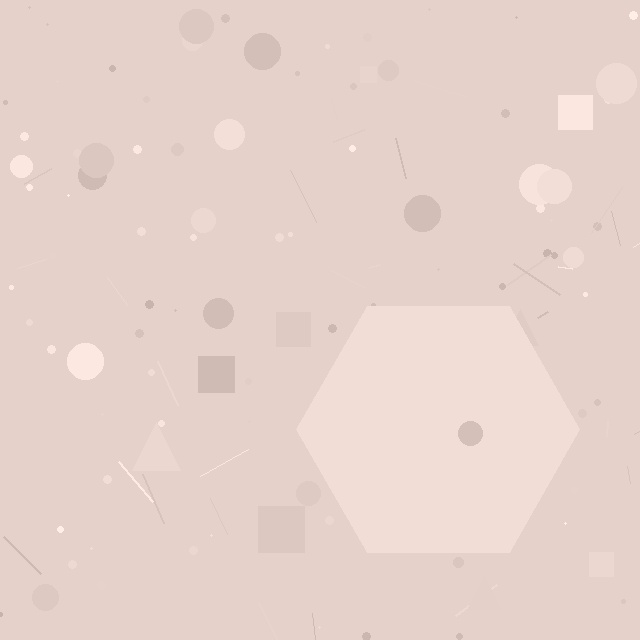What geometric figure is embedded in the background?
A hexagon is embedded in the background.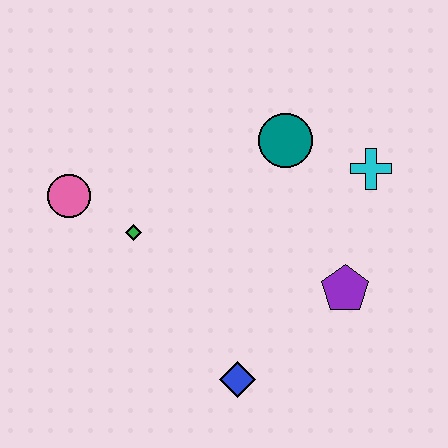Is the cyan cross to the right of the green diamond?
Yes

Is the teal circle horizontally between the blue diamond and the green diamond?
No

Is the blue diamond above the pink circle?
No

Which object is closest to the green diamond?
The pink circle is closest to the green diamond.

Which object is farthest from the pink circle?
The cyan cross is farthest from the pink circle.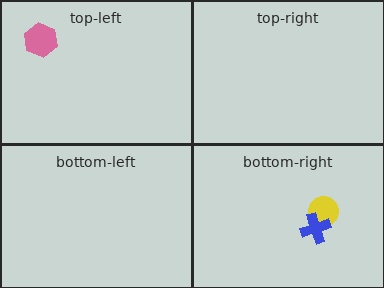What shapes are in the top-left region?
The pink hexagon.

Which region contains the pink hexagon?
The top-left region.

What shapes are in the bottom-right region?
The yellow circle, the blue cross.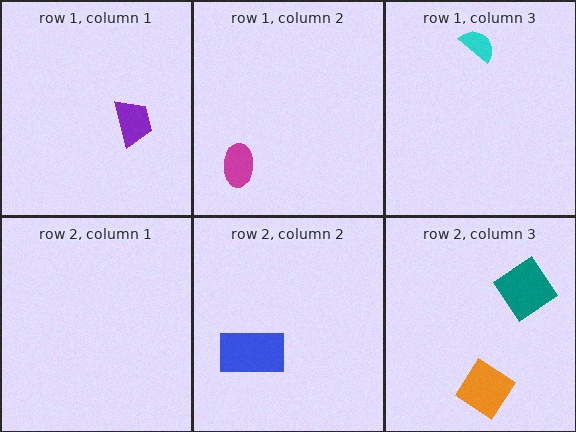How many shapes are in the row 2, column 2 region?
1.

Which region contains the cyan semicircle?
The row 1, column 3 region.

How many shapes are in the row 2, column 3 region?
2.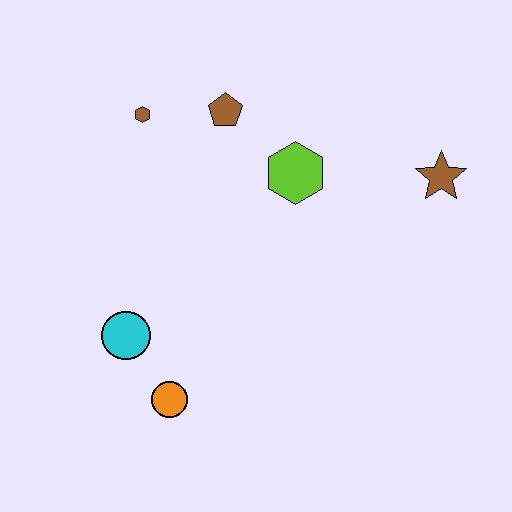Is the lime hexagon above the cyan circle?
Yes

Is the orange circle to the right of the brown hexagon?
Yes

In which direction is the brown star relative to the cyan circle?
The brown star is to the right of the cyan circle.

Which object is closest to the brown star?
The lime hexagon is closest to the brown star.